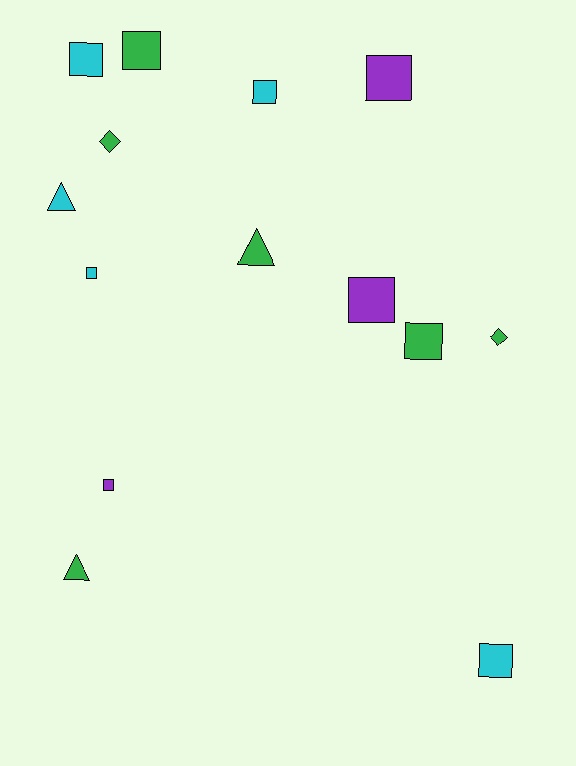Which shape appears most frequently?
Square, with 9 objects.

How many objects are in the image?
There are 14 objects.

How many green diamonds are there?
There are 2 green diamonds.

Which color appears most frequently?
Green, with 6 objects.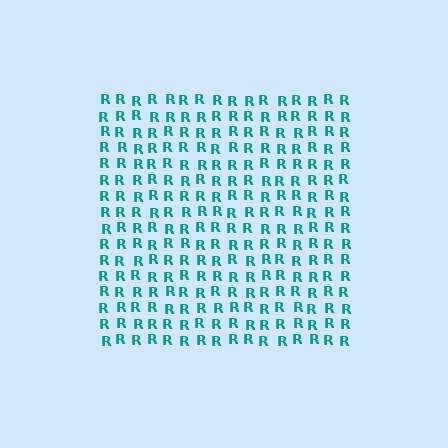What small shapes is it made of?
It is made of small letter R's.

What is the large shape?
The large shape is a square.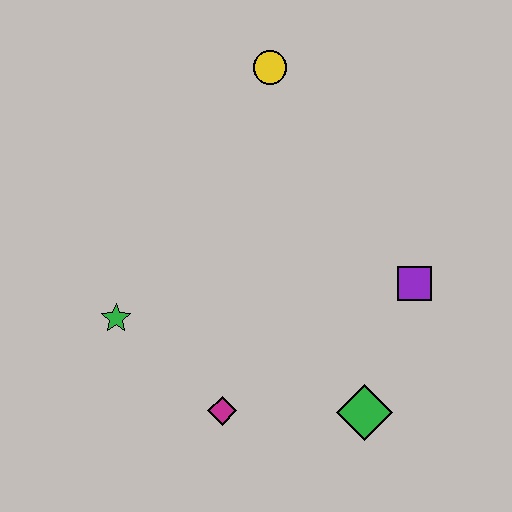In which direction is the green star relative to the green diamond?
The green star is to the left of the green diamond.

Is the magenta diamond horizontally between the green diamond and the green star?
Yes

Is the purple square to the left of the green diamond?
No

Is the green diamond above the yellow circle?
No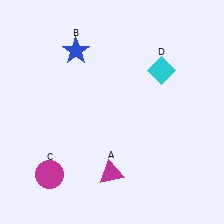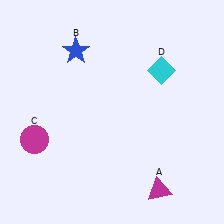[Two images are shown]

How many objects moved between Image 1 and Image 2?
2 objects moved between the two images.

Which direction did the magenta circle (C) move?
The magenta circle (C) moved up.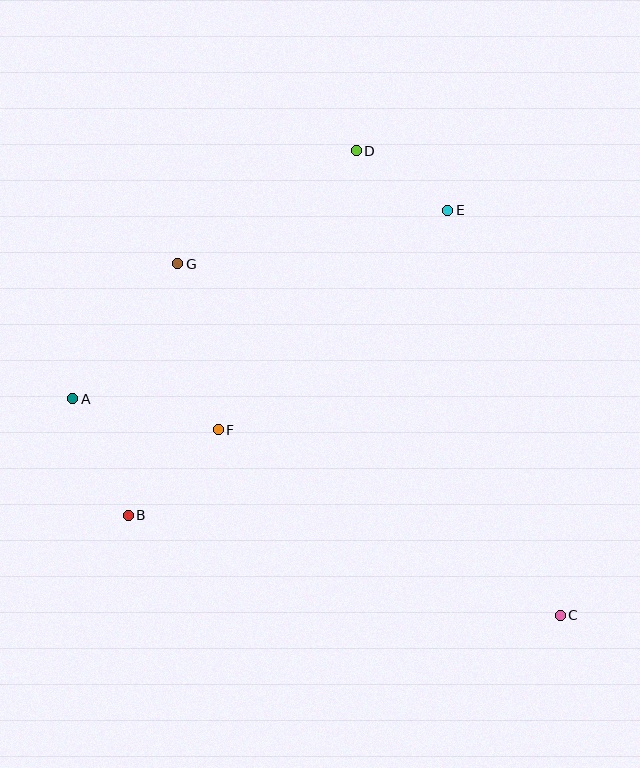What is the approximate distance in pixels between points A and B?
The distance between A and B is approximately 129 pixels.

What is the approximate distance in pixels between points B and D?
The distance between B and D is approximately 430 pixels.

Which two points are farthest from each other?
Points A and C are farthest from each other.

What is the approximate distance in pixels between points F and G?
The distance between F and G is approximately 171 pixels.